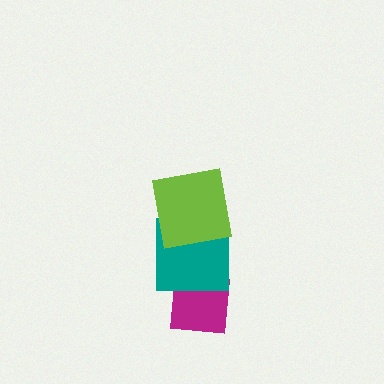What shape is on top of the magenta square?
The teal square is on top of the magenta square.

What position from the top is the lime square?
The lime square is 1st from the top.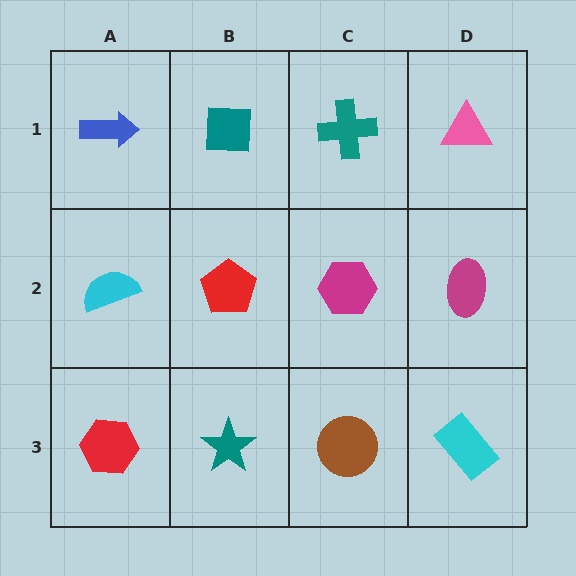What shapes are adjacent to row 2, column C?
A teal cross (row 1, column C), a brown circle (row 3, column C), a red pentagon (row 2, column B), a magenta ellipse (row 2, column D).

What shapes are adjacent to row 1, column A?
A cyan semicircle (row 2, column A), a teal square (row 1, column B).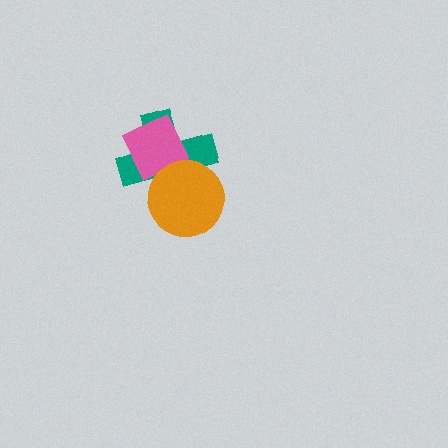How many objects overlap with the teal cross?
2 objects overlap with the teal cross.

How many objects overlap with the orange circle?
2 objects overlap with the orange circle.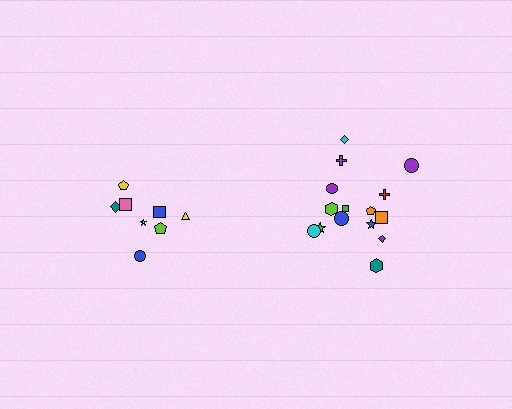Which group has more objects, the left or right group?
The right group.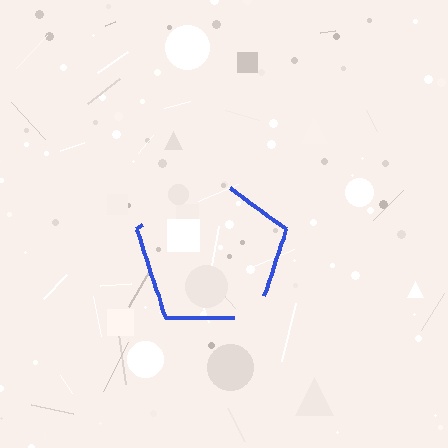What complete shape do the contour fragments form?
The contour fragments form a pentagon.